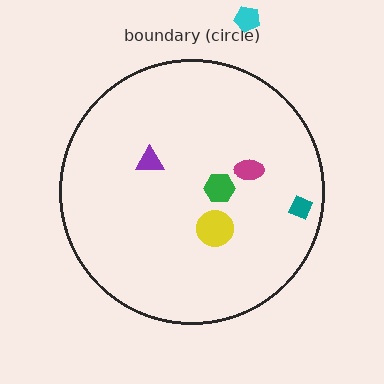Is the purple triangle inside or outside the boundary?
Inside.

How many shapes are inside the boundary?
5 inside, 1 outside.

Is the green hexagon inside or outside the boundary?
Inside.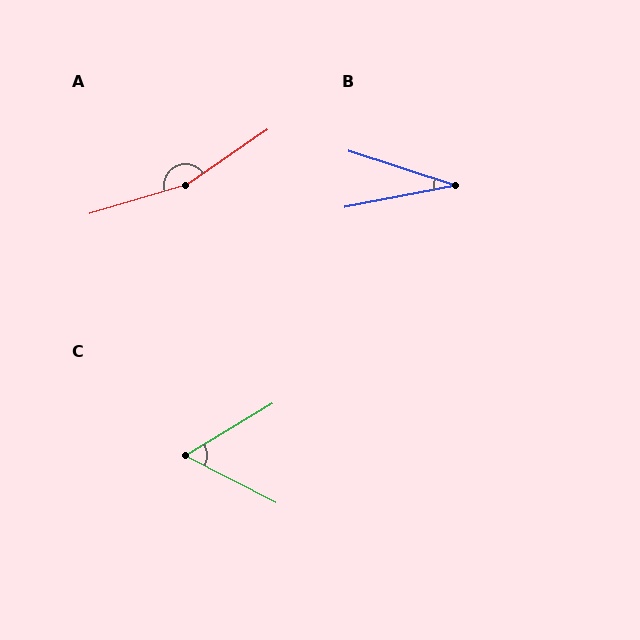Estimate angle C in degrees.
Approximately 58 degrees.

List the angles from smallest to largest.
B (29°), C (58°), A (162°).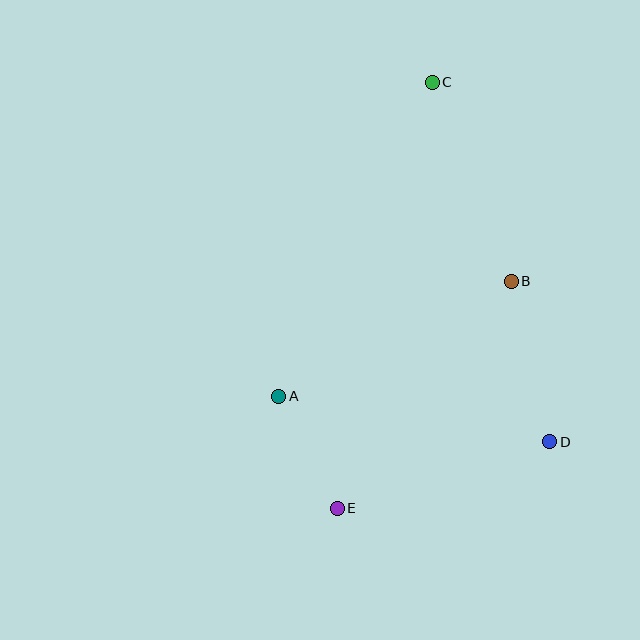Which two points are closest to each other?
Points A and E are closest to each other.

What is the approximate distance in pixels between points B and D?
The distance between B and D is approximately 165 pixels.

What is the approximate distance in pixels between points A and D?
The distance between A and D is approximately 275 pixels.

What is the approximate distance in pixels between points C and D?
The distance between C and D is approximately 378 pixels.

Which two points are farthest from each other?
Points C and E are farthest from each other.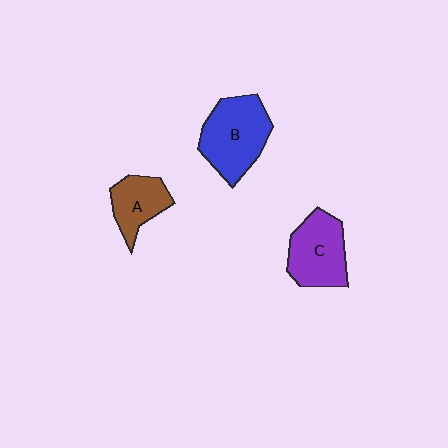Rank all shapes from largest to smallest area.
From largest to smallest: B (blue), C (purple), A (brown).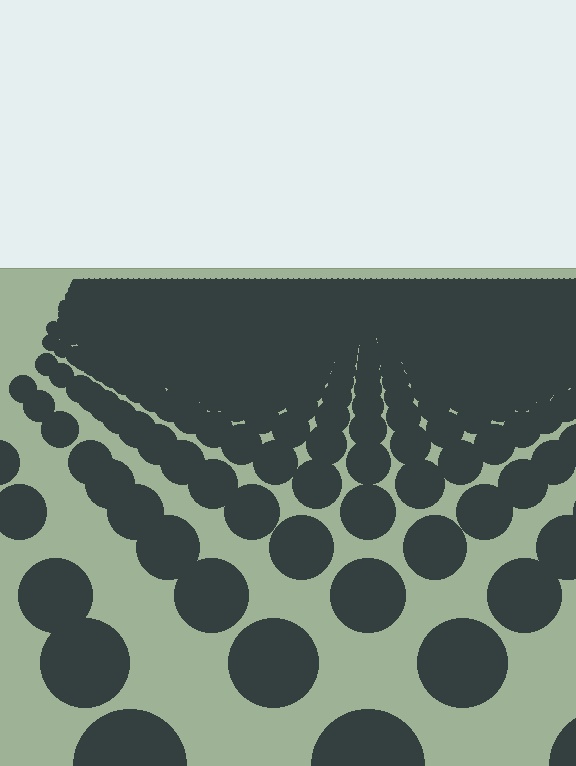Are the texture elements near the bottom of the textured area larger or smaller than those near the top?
Larger. Near the bottom, elements are closer to the viewer and appear at a bigger on-screen size.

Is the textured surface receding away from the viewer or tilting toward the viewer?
The surface is receding away from the viewer. Texture elements get smaller and denser toward the top.